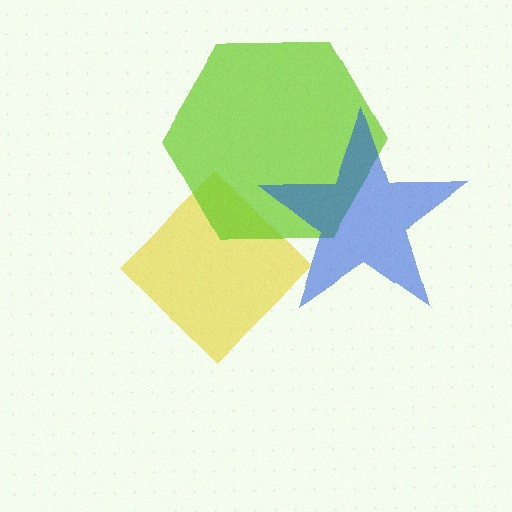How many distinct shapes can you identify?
There are 3 distinct shapes: a yellow diamond, a lime hexagon, a blue star.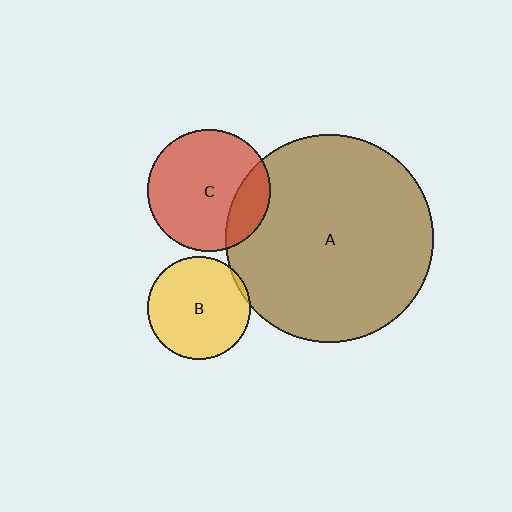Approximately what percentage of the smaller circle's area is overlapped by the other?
Approximately 5%.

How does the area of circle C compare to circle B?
Approximately 1.4 times.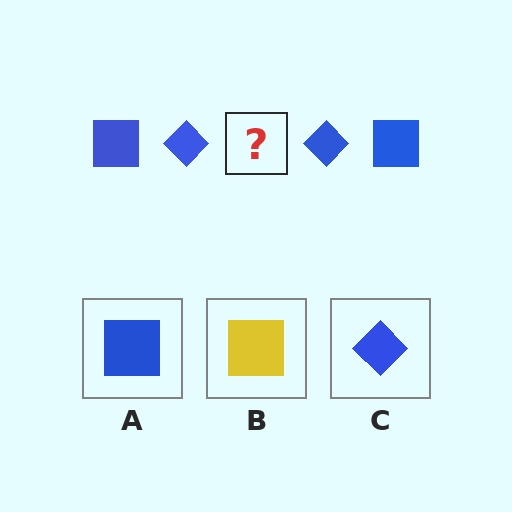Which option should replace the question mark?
Option A.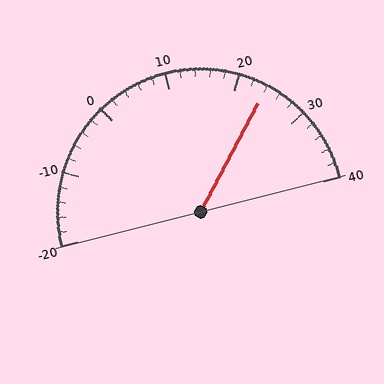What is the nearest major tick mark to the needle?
The nearest major tick mark is 20.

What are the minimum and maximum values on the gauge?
The gauge ranges from -20 to 40.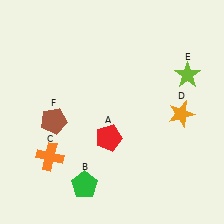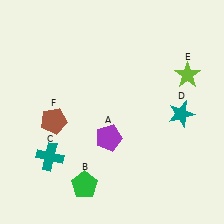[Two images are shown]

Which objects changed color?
A changed from red to purple. C changed from orange to teal. D changed from orange to teal.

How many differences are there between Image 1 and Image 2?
There are 3 differences between the two images.